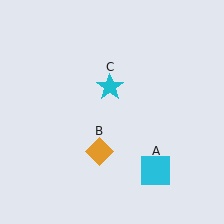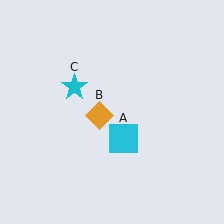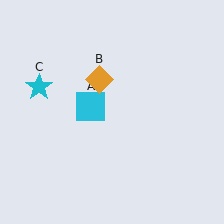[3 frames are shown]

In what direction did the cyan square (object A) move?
The cyan square (object A) moved up and to the left.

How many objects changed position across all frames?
3 objects changed position: cyan square (object A), orange diamond (object B), cyan star (object C).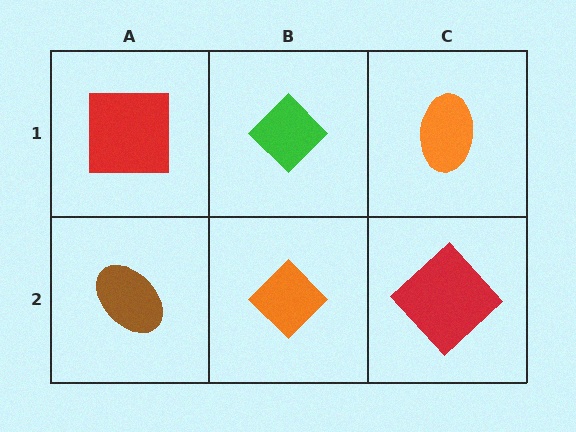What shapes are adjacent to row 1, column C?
A red diamond (row 2, column C), a green diamond (row 1, column B).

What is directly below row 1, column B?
An orange diamond.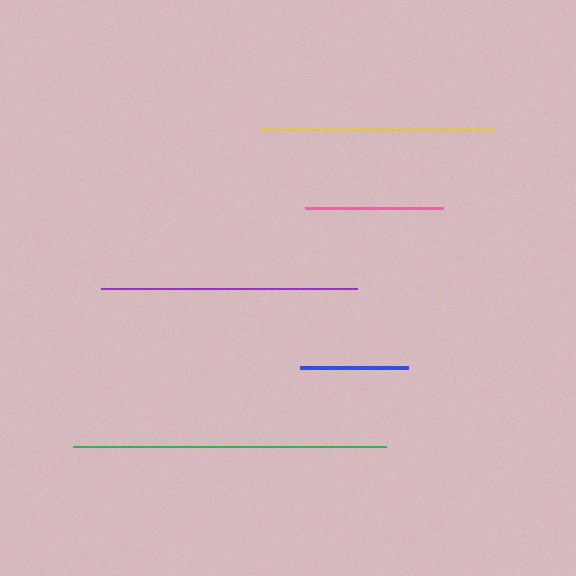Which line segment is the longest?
The green line is the longest at approximately 313 pixels.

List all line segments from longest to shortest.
From longest to shortest: green, purple, yellow, pink, blue.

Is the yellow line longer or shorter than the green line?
The green line is longer than the yellow line.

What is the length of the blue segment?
The blue segment is approximately 108 pixels long.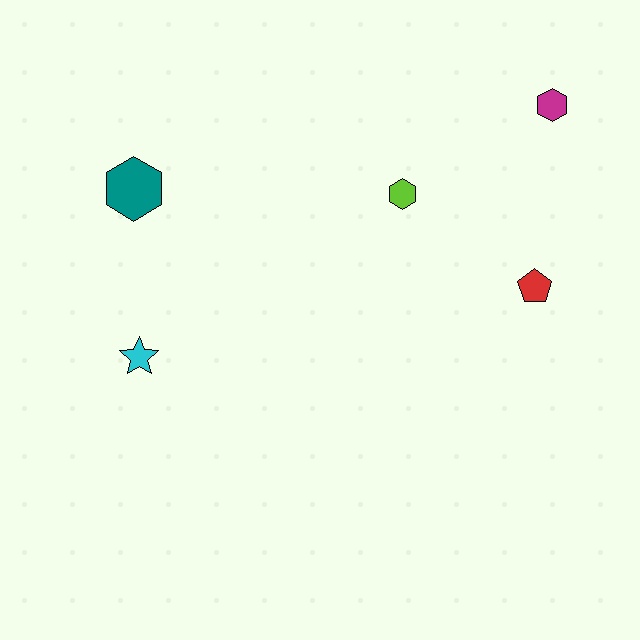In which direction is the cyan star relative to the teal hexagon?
The cyan star is below the teal hexagon.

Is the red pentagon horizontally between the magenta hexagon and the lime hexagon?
Yes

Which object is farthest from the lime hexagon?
The cyan star is farthest from the lime hexagon.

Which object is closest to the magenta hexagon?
The lime hexagon is closest to the magenta hexagon.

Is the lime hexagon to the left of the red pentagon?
Yes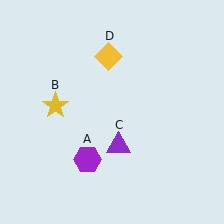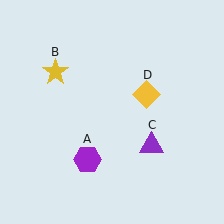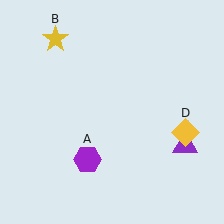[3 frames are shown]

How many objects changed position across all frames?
3 objects changed position: yellow star (object B), purple triangle (object C), yellow diamond (object D).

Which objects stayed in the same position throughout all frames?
Purple hexagon (object A) remained stationary.